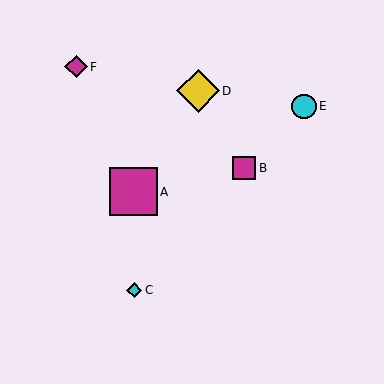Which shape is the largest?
The magenta square (labeled A) is the largest.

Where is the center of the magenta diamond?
The center of the magenta diamond is at (76, 67).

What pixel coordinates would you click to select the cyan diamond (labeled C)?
Click at (134, 290) to select the cyan diamond C.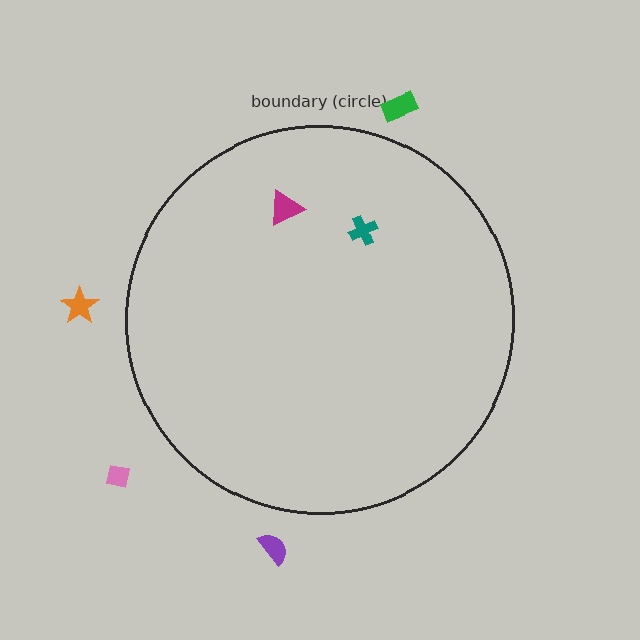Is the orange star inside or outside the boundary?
Outside.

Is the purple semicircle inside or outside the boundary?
Outside.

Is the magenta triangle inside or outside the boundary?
Inside.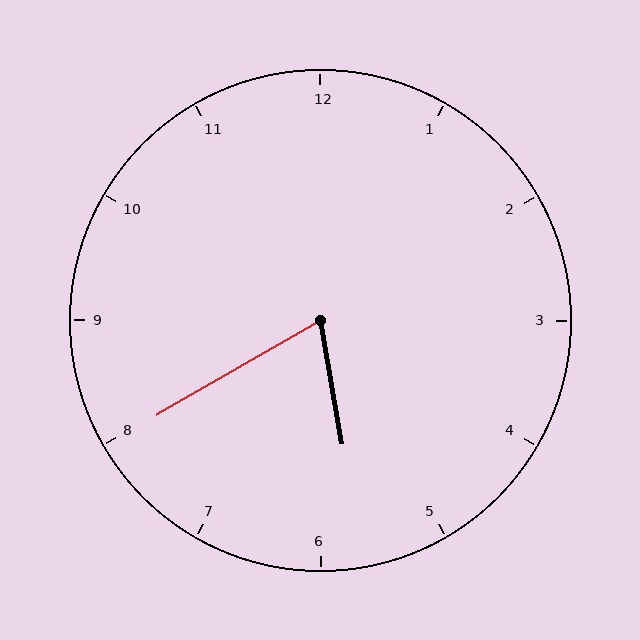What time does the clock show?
5:40.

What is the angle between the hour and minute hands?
Approximately 70 degrees.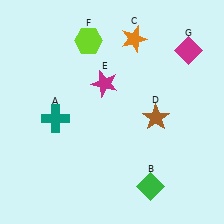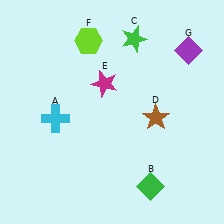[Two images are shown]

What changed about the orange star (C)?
In Image 1, C is orange. In Image 2, it changed to green.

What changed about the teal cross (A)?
In Image 1, A is teal. In Image 2, it changed to cyan.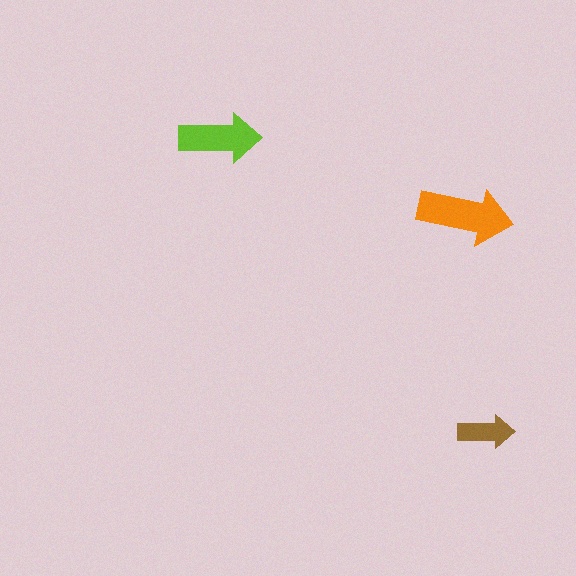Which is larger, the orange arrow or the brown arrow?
The orange one.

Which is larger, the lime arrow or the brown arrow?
The lime one.